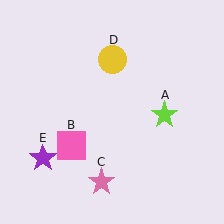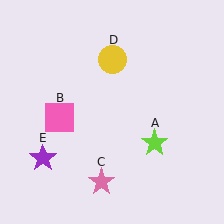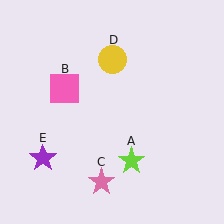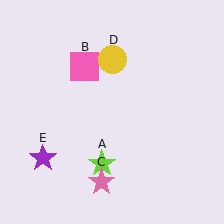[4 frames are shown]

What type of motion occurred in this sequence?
The lime star (object A), pink square (object B) rotated clockwise around the center of the scene.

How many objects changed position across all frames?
2 objects changed position: lime star (object A), pink square (object B).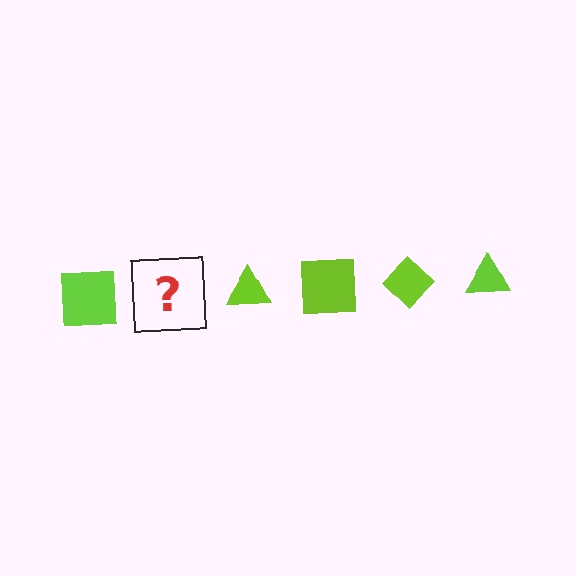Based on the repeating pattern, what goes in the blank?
The blank should be a lime diamond.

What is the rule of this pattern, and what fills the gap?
The rule is that the pattern cycles through square, diamond, triangle shapes in lime. The gap should be filled with a lime diamond.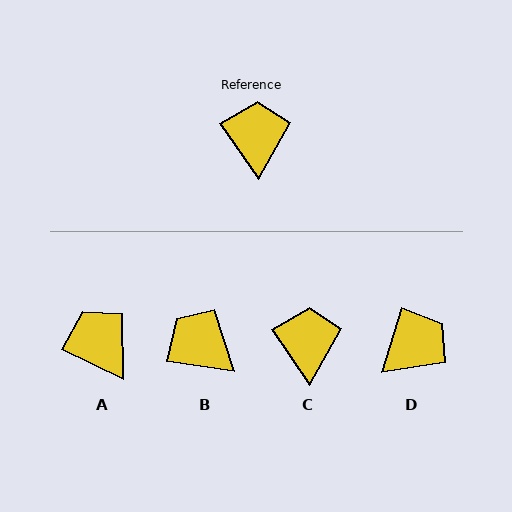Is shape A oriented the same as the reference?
No, it is off by about 30 degrees.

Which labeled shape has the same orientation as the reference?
C.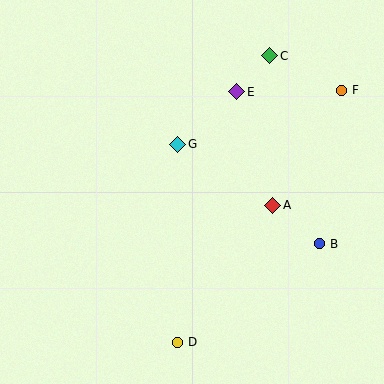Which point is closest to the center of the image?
Point G at (178, 144) is closest to the center.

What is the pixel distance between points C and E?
The distance between C and E is 49 pixels.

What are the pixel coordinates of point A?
Point A is at (273, 205).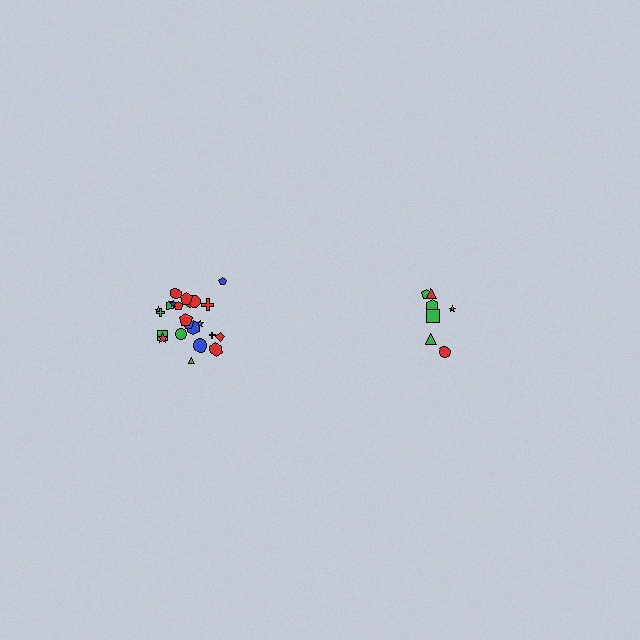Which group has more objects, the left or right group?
The left group.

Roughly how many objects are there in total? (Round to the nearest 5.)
Roughly 30 objects in total.